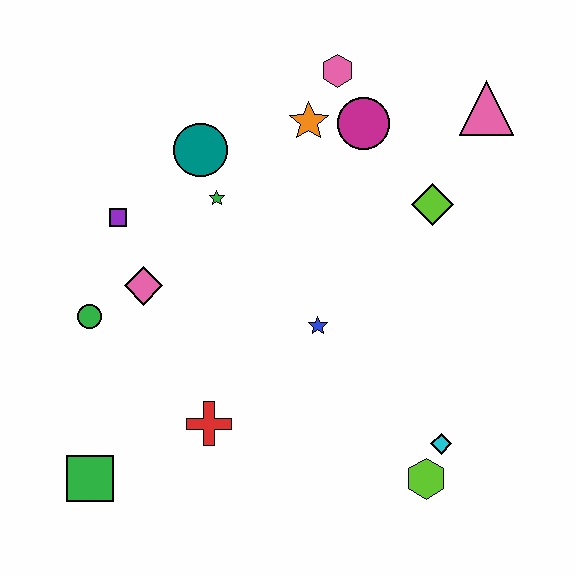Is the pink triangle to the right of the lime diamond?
Yes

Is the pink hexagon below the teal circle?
No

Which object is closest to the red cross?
The green square is closest to the red cross.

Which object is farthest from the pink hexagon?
The green square is farthest from the pink hexagon.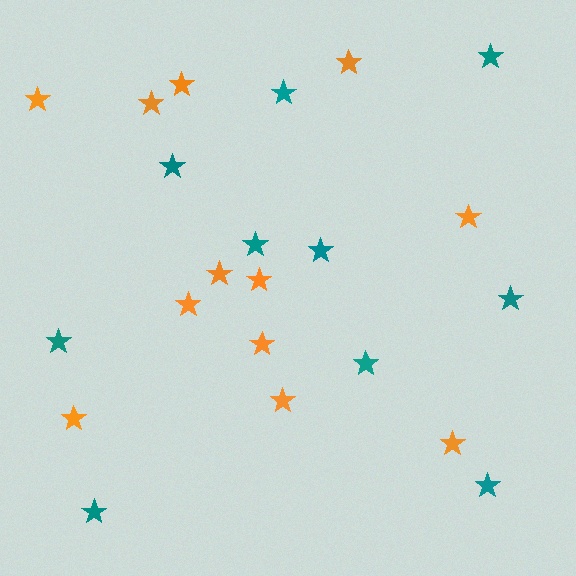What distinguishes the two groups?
There are 2 groups: one group of orange stars (12) and one group of teal stars (10).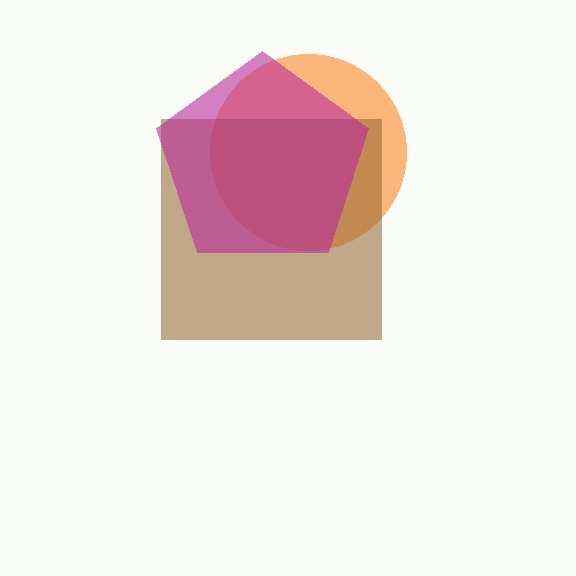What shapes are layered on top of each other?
The layered shapes are: an orange circle, a brown square, a magenta pentagon.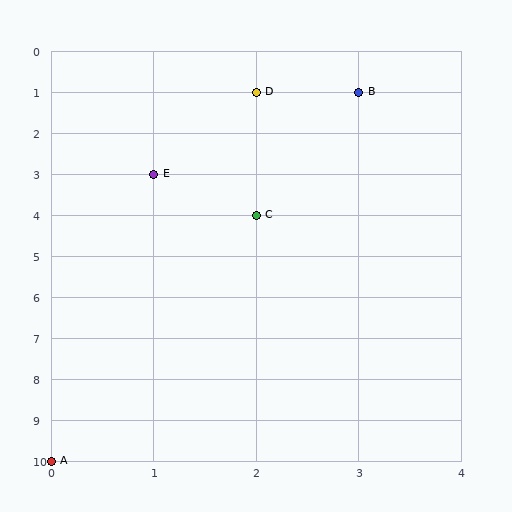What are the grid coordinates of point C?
Point C is at grid coordinates (2, 4).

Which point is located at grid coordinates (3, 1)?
Point B is at (3, 1).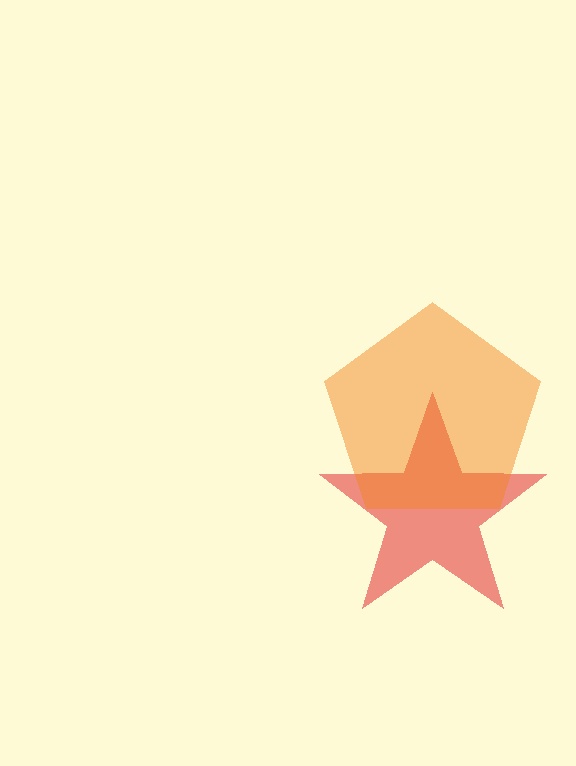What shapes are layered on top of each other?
The layered shapes are: a red star, an orange pentagon.